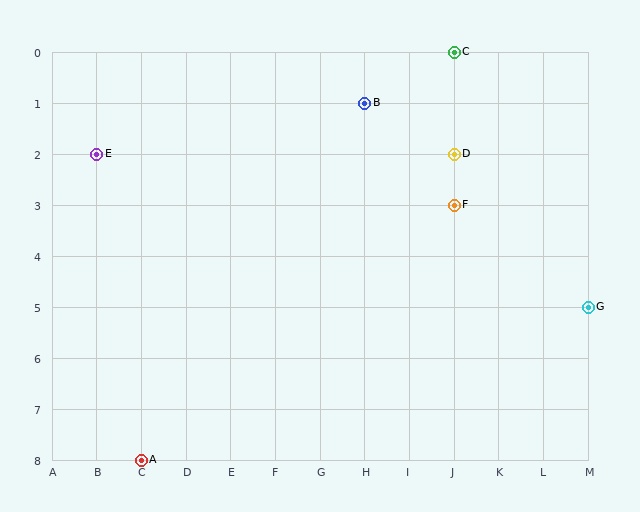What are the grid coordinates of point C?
Point C is at grid coordinates (J, 0).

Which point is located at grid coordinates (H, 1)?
Point B is at (H, 1).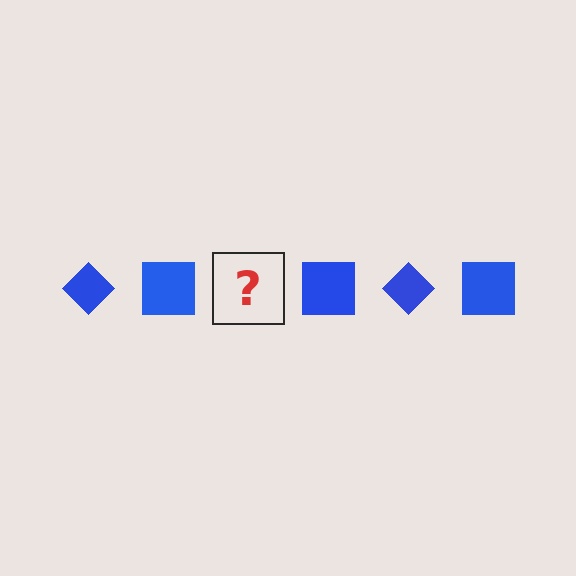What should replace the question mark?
The question mark should be replaced with a blue diamond.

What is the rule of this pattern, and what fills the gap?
The rule is that the pattern cycles through diamond, square shapes in blue. The gap should be filled with a blue diamond.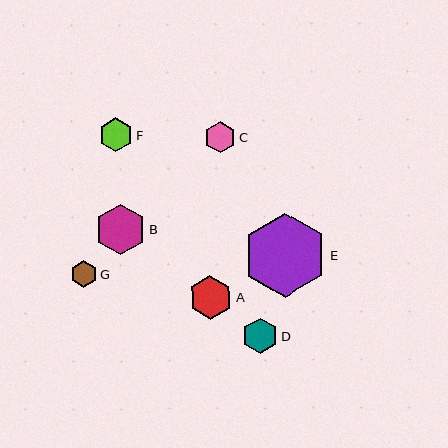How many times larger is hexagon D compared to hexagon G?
Hexagon D is approximately 1.3 times the size of hexagon G.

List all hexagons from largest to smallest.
From largest to smallest: E, B, A, D, F, C, G.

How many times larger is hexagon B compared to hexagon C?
Hexagon B is approximately 1.6 times the size of hexagon C.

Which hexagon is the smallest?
Hexagon G is the smallest with a size of approximately 27 pixels.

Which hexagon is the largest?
Hexagon E is the largest with a size of approximately 85 pixels.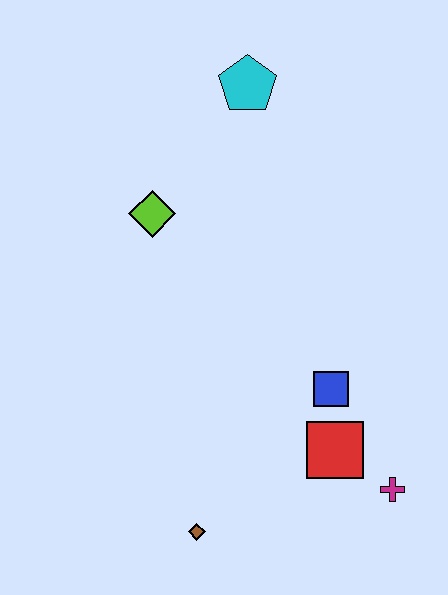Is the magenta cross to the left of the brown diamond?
No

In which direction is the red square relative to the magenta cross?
The red square is to the left of the magenta cross.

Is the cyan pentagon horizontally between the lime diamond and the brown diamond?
No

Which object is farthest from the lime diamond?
The magenta cross is farthest from the lime diamond.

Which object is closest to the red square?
The blue square is closest to the red square.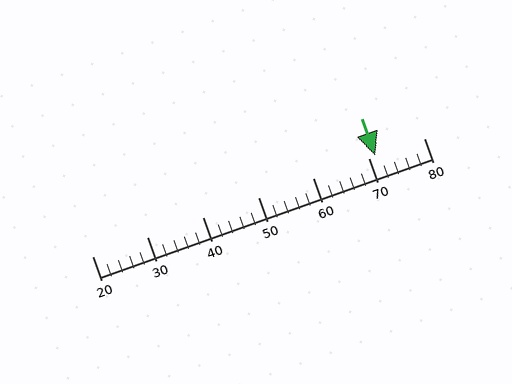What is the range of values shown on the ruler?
The ruler shows values from 20 to 80.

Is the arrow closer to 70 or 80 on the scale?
The arrow is closer to 70.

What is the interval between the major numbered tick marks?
The major tick marks are spaced 10 units apart.